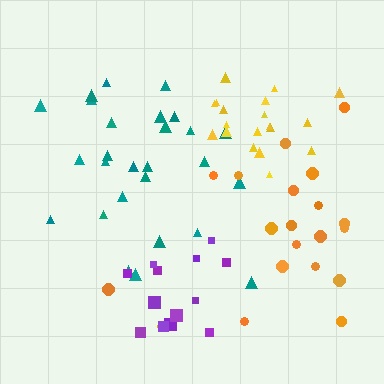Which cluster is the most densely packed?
Yellow.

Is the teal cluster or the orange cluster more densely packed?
Teal.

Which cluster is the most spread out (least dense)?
Orange.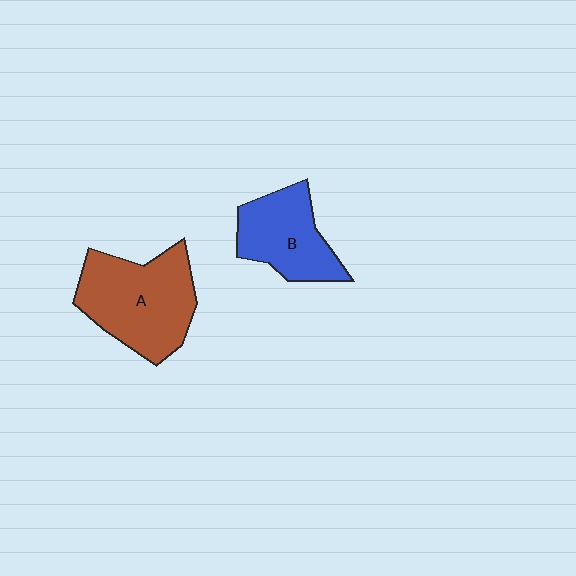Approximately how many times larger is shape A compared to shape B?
Approximately 1.4 times.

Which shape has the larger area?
Shape A (brown).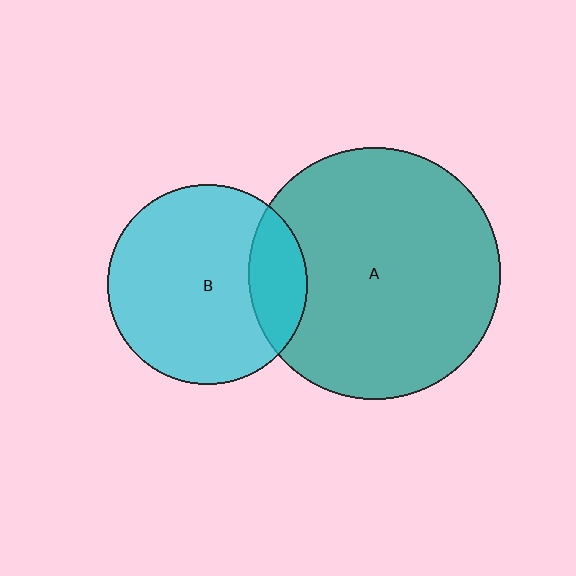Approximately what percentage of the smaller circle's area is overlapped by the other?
Approximately 20%.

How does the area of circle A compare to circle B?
Approximately 1.6 times.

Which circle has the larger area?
Circle A (teal).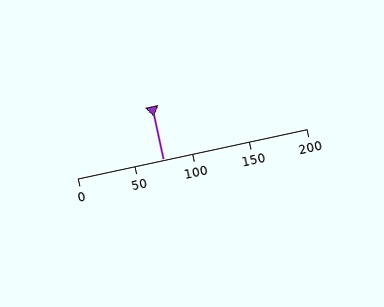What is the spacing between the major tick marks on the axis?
The major ticks are spaced 50 apart.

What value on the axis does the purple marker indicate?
The marker indicates approximately 75.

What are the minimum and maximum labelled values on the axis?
The axis runs from 0 to 200.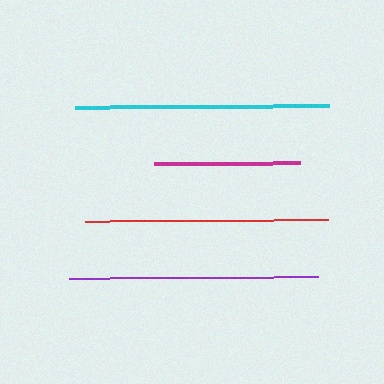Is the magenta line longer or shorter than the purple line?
The purple line is longer than the magenta line.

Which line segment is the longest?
The cyan line is the longest at approximately 254 pixels.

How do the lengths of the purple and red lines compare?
The purple and red lines are approximately the same length.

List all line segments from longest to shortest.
From longest to shortest: cyan, purple, red, magenta.